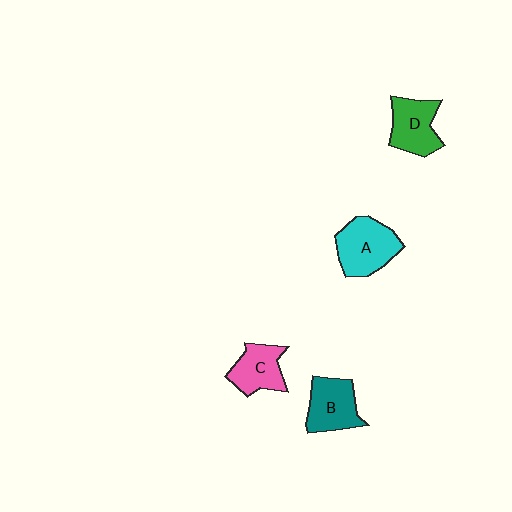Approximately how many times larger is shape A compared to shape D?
Approximately 1.2 times.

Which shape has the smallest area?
Shape C (pink).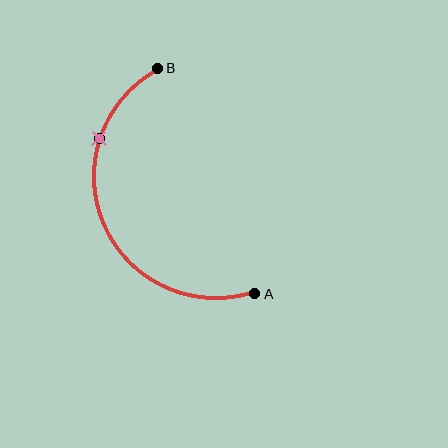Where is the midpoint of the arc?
The arc midpoint is the point on the curve farthest from the straight line joining A and B. It sits to the left of that line.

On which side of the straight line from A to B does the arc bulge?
The arc bulges to the left of the straight line connecting A and B.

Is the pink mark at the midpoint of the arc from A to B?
No. The pink mark lies on the arc but is closer to endpoint B. The arc midpoint would be at the point on the curve equidistant along the arc from both A and B.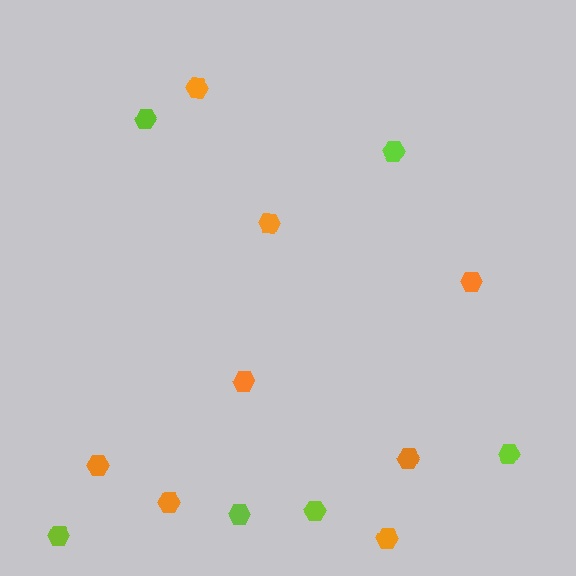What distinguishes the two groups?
There are 2 groups: one group of orange hexagons (8) and one group of lime hexagons (6).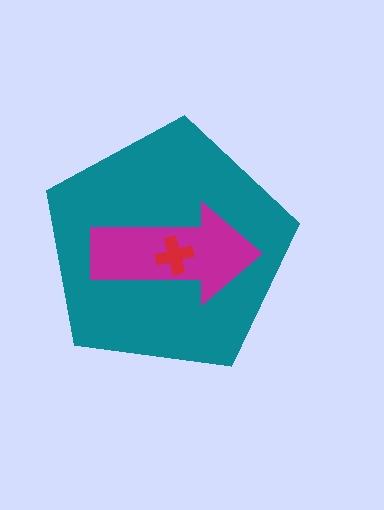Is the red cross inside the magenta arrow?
Yes.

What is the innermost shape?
The red cross.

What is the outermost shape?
The teal pentagon.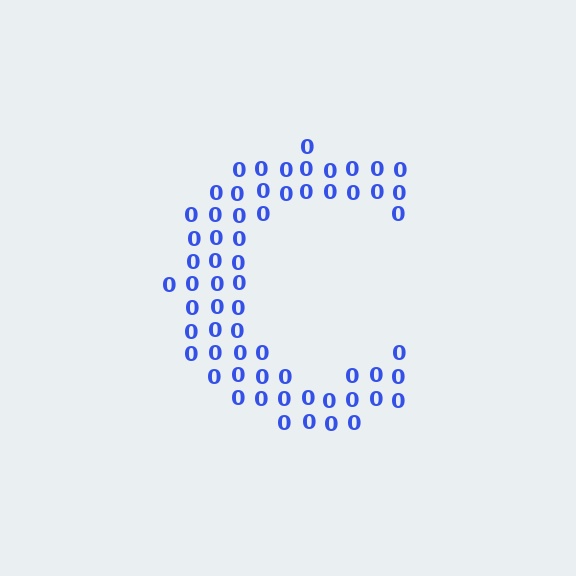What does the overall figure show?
The overall figure shows the letter C.